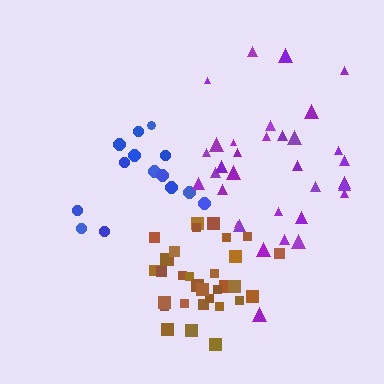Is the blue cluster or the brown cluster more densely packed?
Brown.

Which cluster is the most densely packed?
Brown.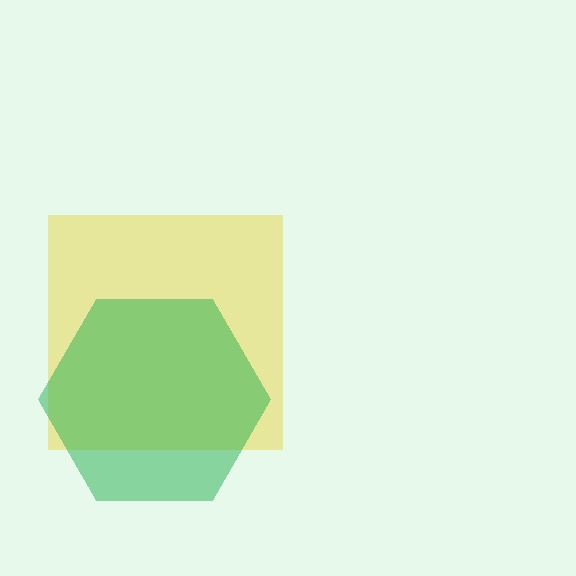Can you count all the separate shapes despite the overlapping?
Yes, there are 2 separate shapes.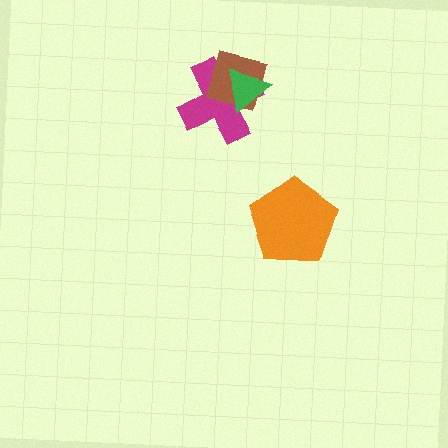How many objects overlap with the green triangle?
2 objects overlap with the green triangle.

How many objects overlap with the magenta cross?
2 objects overlap with the magenta cross.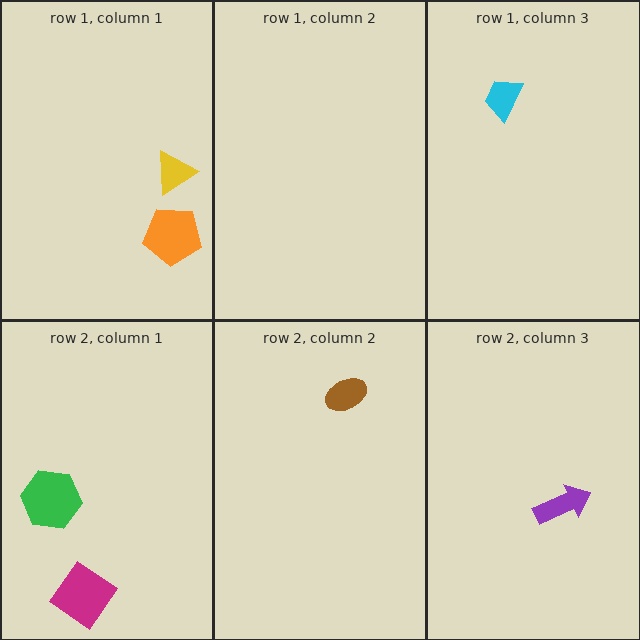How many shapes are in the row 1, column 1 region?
2.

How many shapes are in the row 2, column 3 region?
1.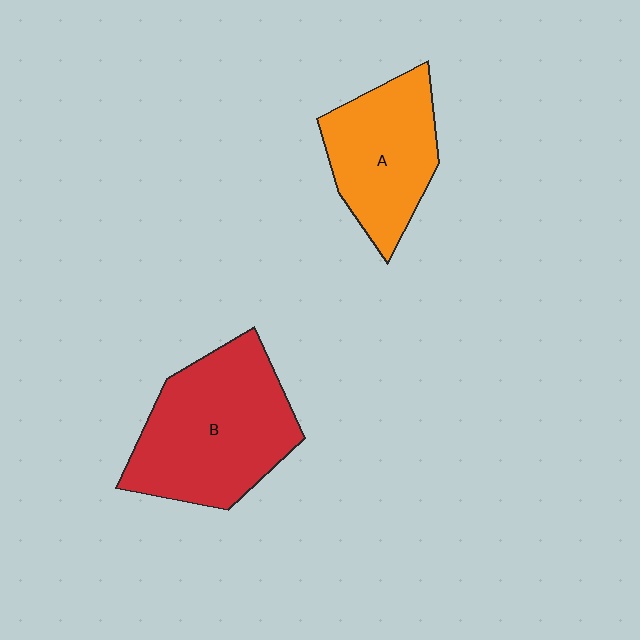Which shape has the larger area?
Shape B (red).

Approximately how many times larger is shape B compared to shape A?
Approximately 1.4 times.